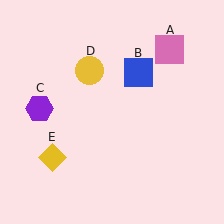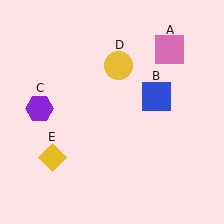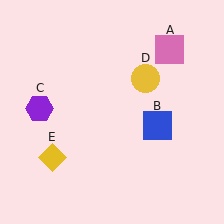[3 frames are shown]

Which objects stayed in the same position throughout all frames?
Pink square (object A) and purple hexagon (object C) and yellow diamond (object E) remained stationary.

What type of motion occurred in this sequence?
The blue square (object B), yellow circle (object D) rotated clockwise around the center of the scene.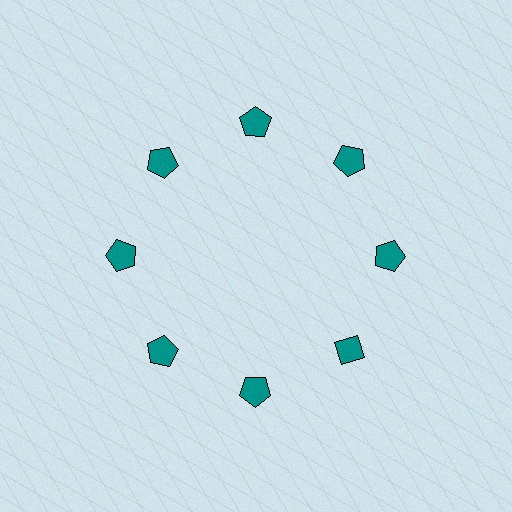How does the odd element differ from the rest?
It has a different shape: diamond instead of pentagon.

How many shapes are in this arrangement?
There are 8 shapes arranged in a ring pattern.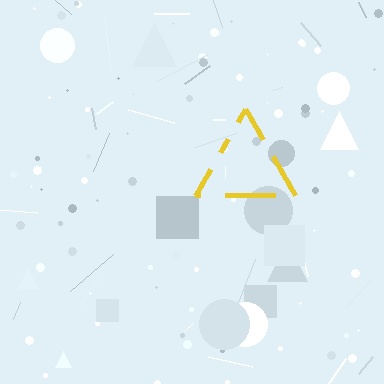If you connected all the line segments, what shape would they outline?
They would outline a triangle.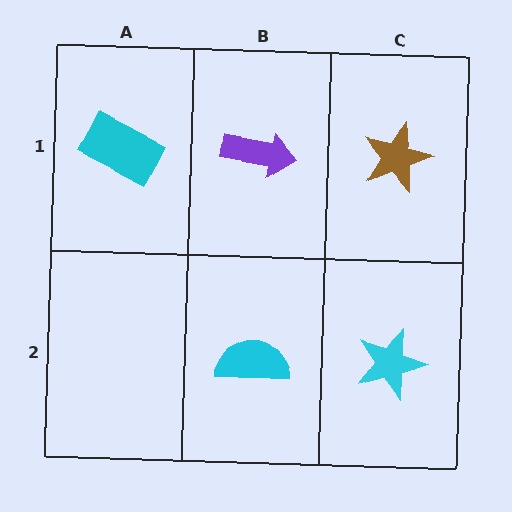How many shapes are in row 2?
2 shapes.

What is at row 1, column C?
A brown star.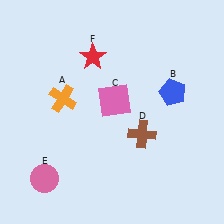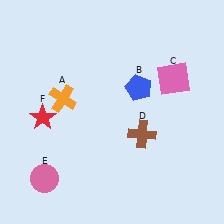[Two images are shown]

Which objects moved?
The objects that moved are: the blue pentagon (B), the pink square (C), the red star (F).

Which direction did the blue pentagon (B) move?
The blue pentagon (B) moved left.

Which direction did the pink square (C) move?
The pink square (C) moved right.